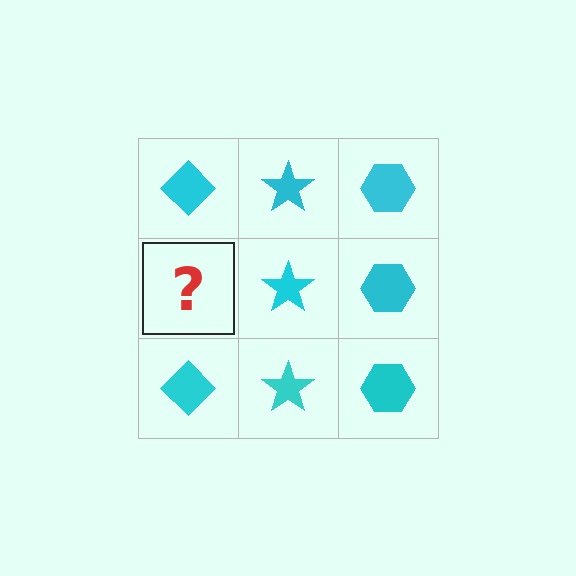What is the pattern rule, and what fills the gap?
The rule is that each column has a consistent shape. The gap should be filled with a cyan diamond.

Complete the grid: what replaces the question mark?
The question mark should be replaced with a cyan diamond.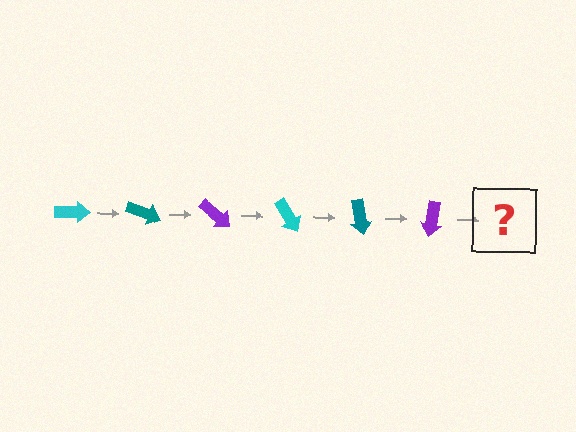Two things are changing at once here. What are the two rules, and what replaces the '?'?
The two rules are that it rotates 20 degrees each step and the color cycles through cyan, teal, and purple. The '?' should be a cyan arrow, rotated 120 degrees from the start.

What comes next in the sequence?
The next element should be a cyan arrow, rotated 120 degrees from the start.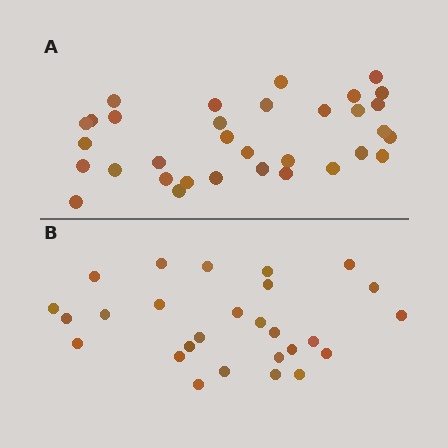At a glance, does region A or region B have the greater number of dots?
Region A (the top region) has more dots.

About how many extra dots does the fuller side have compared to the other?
Region A has about 6 more dots than region B.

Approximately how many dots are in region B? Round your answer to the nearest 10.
About 30 dots. (The exact count is 27, which rounds to 30.)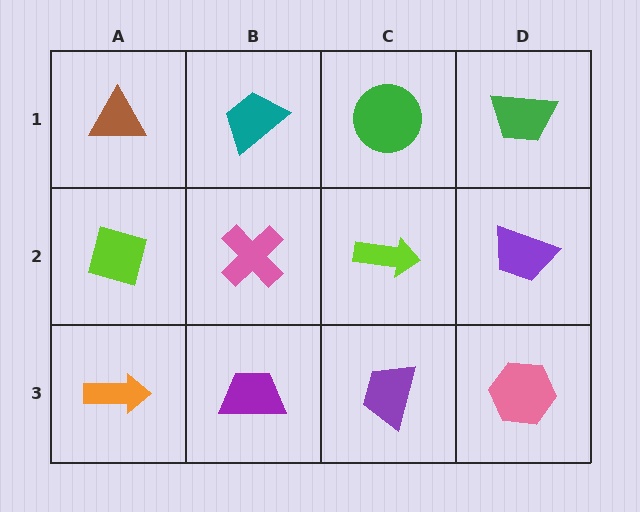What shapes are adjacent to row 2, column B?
A teal trapezoid (row 1, column B), a purple trapezoid (row 3, column B), a lime diamond (row 2, column A), a lime arrow (row 2, column C).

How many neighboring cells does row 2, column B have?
4.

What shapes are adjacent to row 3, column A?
A lime diamond (row 2, column A), a purple trapezoid (row 3, column B).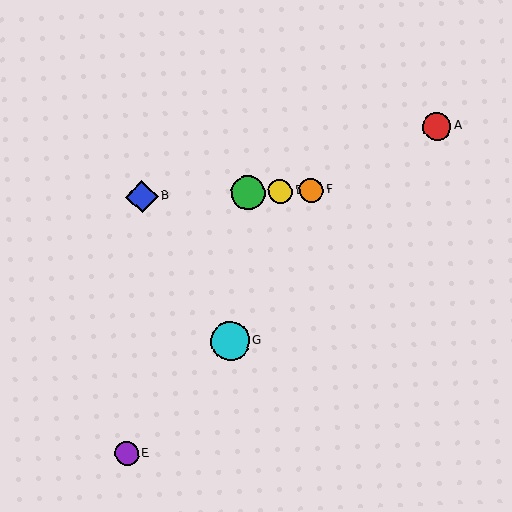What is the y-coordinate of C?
Object C is at y≈193.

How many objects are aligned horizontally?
4 objects (B, C, D, F) are aligned horizontally.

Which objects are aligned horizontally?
Objects B, C, D, F are aligned horizontally.